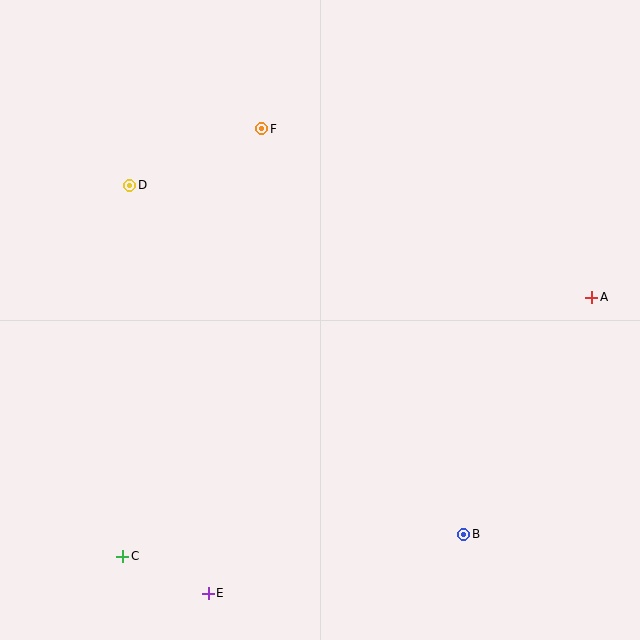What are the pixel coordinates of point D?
Point D is at (130, 185).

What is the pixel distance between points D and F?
The distance between D and F is 144 pixels.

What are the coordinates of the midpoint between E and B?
The midpoint between E and B is at (336, 564).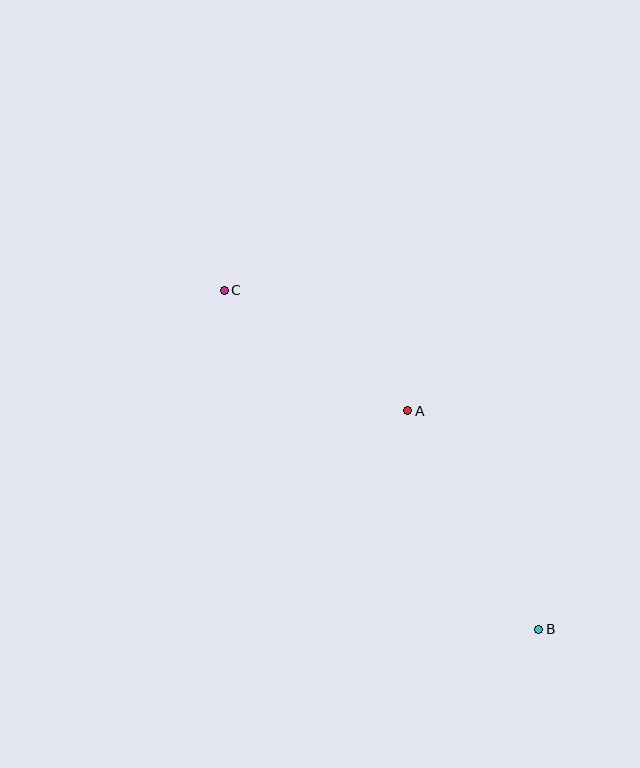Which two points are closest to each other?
Points A and C are closest to each other.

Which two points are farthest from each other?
Points B and C are farthest from each other.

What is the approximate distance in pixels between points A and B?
The distance between A and B is approximately 254 pixels.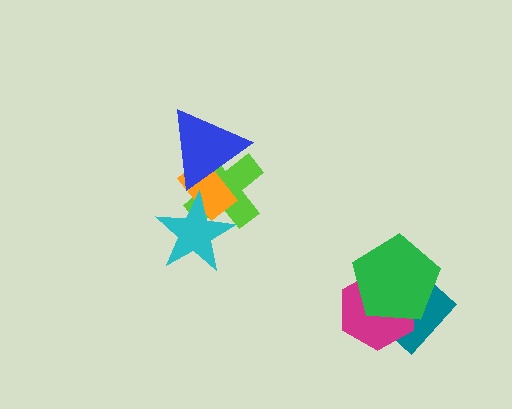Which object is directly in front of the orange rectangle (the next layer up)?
The cyan star is directly in front of the orange rectangle.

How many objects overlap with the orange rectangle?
3 objects overlap with the orange rectangle.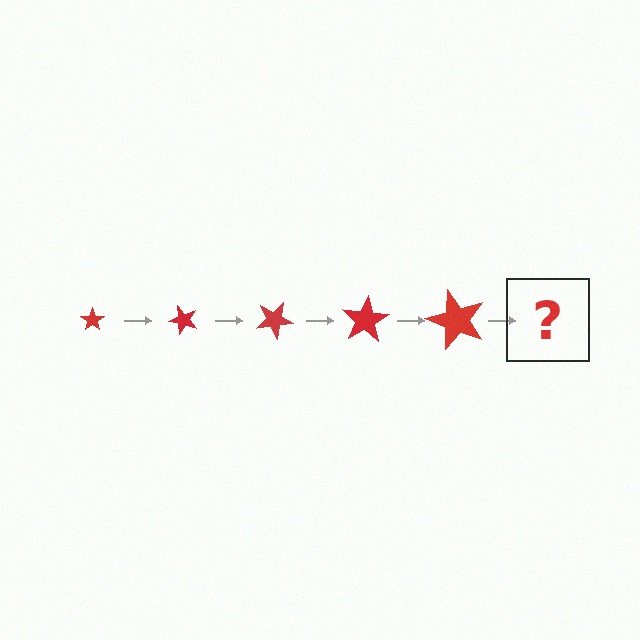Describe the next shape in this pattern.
It should be a star, larger than the previous one and rotated 250 degrees from the start.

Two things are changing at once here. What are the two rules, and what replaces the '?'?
The two rules are that the star grows larger each step and it rotates 50 degrees each step. The '?' should be a star, larger than the previous one and rotated 250 degrees from the start.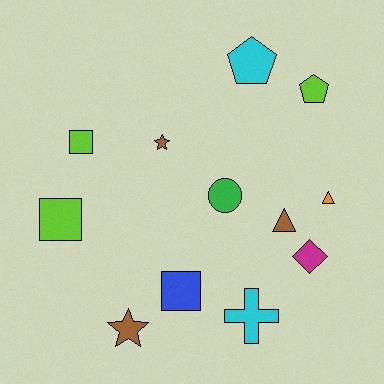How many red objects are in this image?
There are no red objects.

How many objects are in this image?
There are 12 objects.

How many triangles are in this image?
There are 2 triangles.